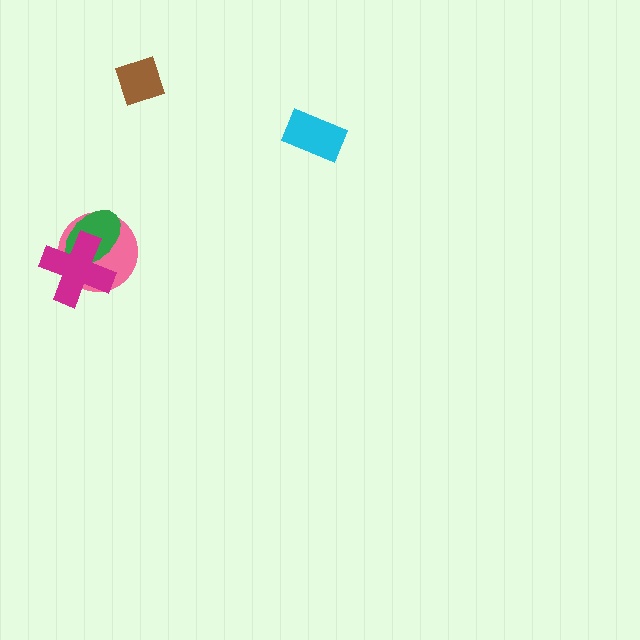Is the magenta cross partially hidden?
No, no other shape covers it.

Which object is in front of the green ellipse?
The magenta cross is in front of the green ellipse.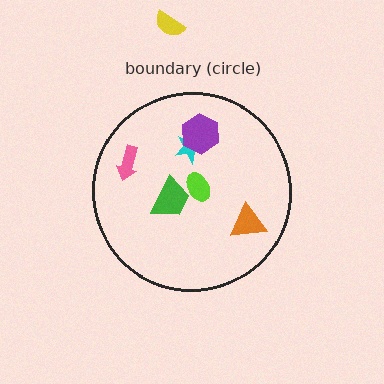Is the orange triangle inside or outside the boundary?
Inside.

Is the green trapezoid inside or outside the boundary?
Inside.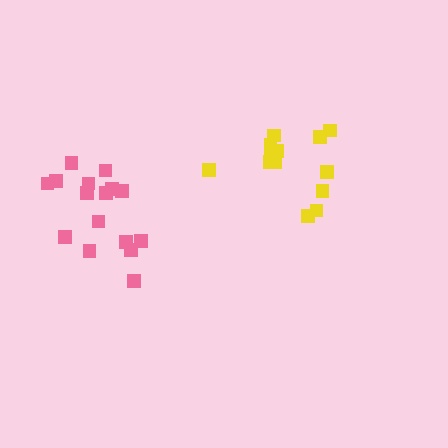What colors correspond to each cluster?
The clusters are colored: yellow, pink.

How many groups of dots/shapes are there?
There are 2 groups.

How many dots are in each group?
Group 1: 13 dots, Group 2: 16 dots (29 total).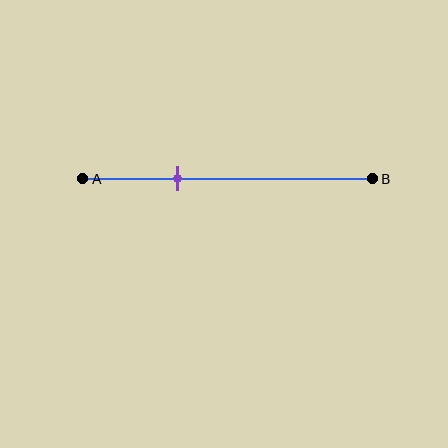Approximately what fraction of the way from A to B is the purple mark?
The purple mark is approximately 35% of the way from A to B.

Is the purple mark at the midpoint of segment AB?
No, the mark is at about 35% from A, not at the 50% midpoint.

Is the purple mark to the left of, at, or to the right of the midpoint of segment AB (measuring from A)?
The purple mark is to the left of the midpoint of segment AB.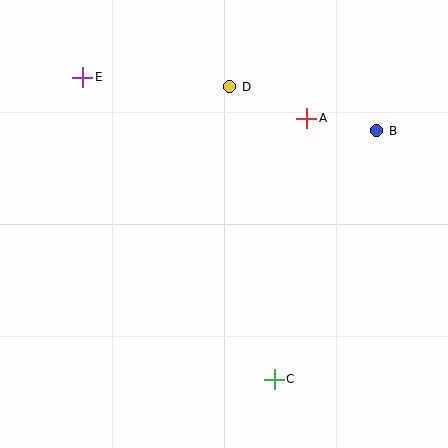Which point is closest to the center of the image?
Point A at (307, 118) is closest to the center.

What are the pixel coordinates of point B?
Point B is at (377, 131).